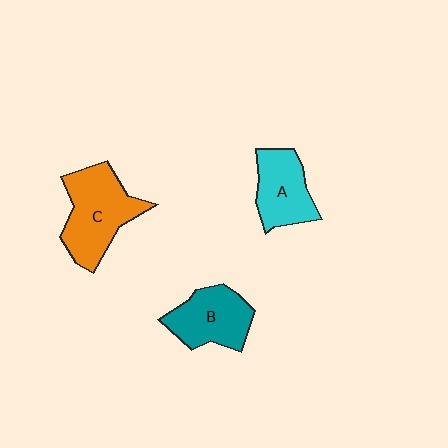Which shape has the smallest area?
Shape A (cyan).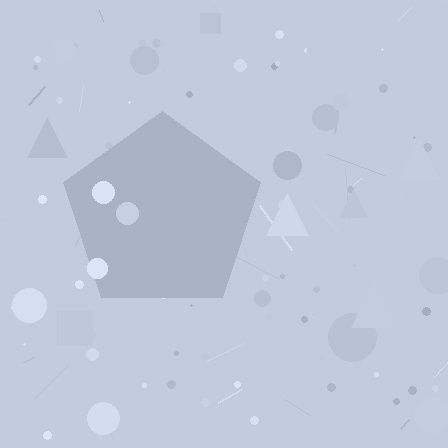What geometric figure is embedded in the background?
A pentagon is embedded in the background.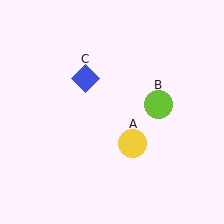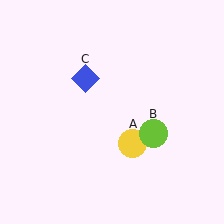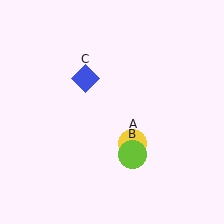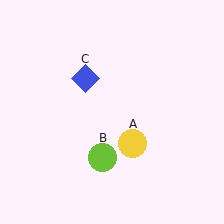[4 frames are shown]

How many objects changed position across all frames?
1 object changed position: lime circle (object B).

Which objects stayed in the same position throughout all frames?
Yellow circle (object A) and blue diamond (object C) remained stationary.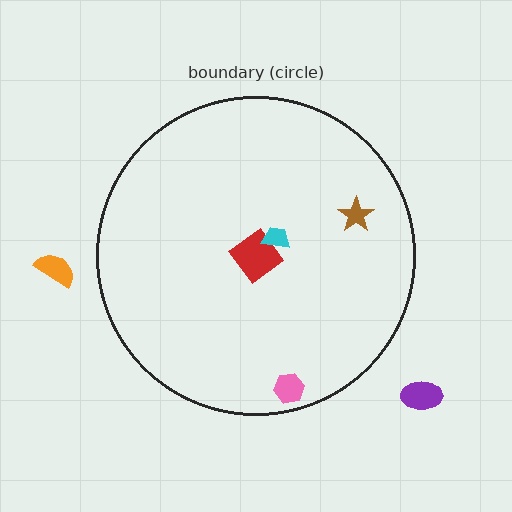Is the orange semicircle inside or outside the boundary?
Outside.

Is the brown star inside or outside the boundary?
Inside.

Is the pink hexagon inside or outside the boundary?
Inside.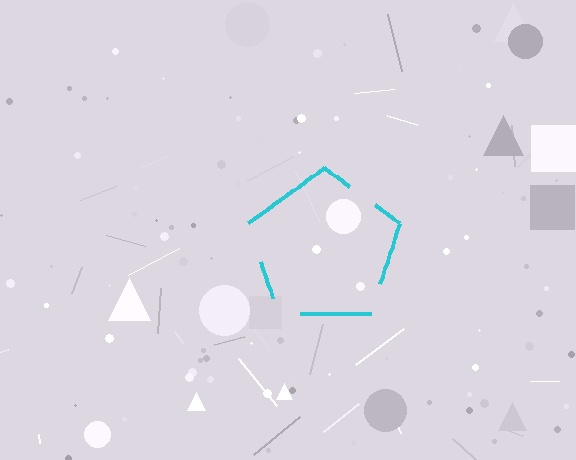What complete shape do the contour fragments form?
The contour fragments form a pentagon.